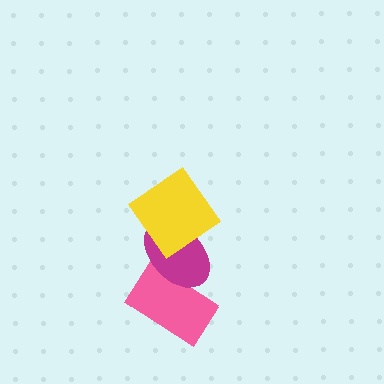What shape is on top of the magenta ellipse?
The yellow diamond is on top of the magenta ellipse.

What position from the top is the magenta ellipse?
The magenta ellipse is 2nd from the top.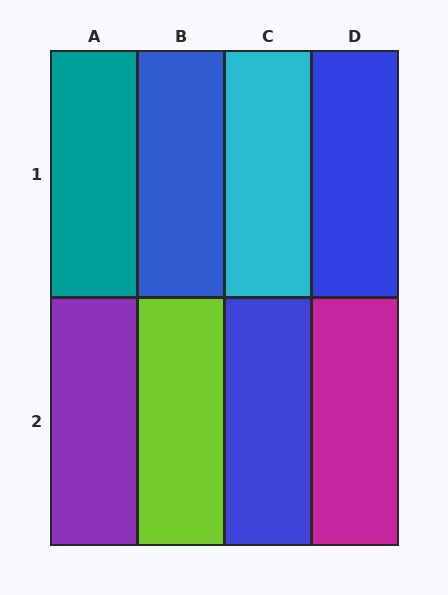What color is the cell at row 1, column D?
Blue.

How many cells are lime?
1 cell is lime.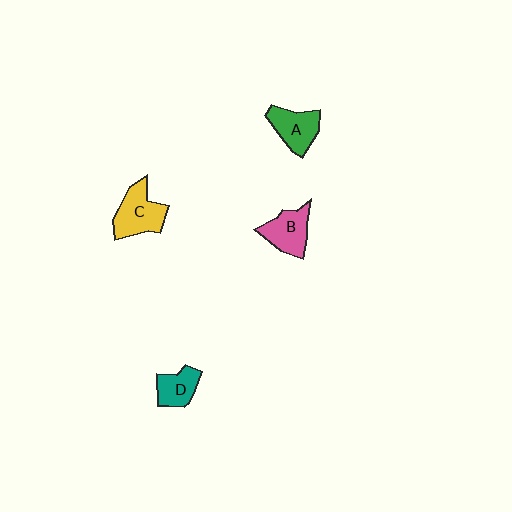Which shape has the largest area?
Shape C (yellow).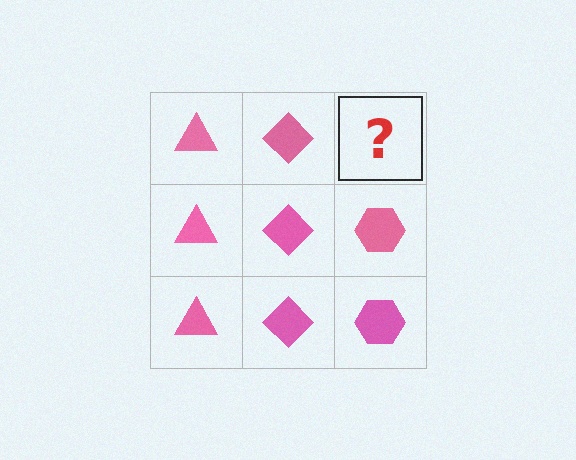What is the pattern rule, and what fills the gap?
The rule is that each column has a consistent shape. The gap should be filled with a pink hexagon.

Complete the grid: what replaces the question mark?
The question mark should be replaced with a pink hexagon.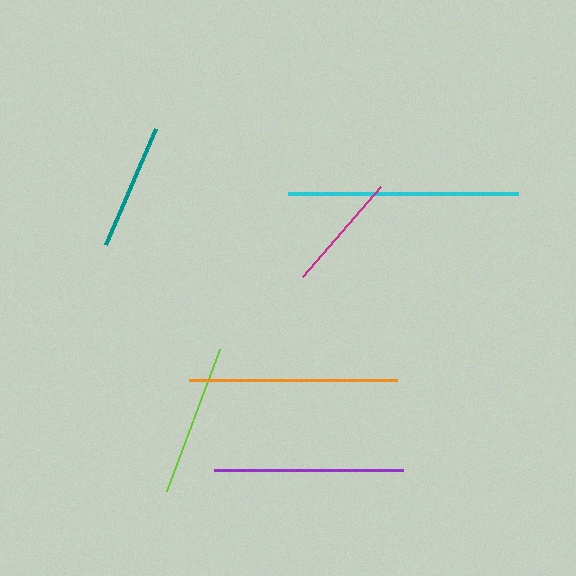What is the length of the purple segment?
The purple segment is approximately 189 pixels long.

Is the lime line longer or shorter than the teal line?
The lime line is longer than the teal line.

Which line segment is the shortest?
The magenta line is the shortest at approximately 120 pixels.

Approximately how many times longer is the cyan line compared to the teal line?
The cyan line is approximately 1.8 times the length of the teal line.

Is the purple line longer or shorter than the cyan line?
The cyan line is longer than the purple line.